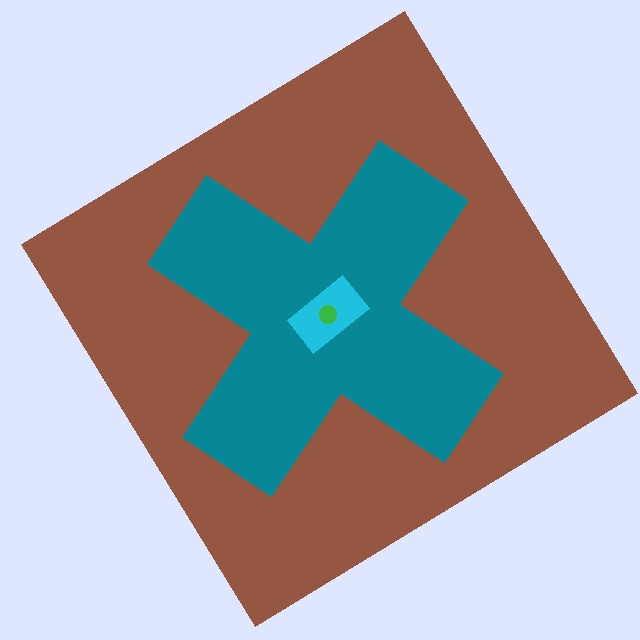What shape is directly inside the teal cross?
The cyan rectangle.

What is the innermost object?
The green circle.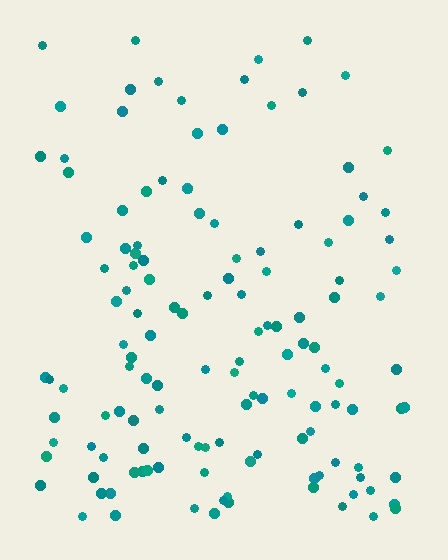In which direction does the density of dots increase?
From top to bottom, with the bottom side densest.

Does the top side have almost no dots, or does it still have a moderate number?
Still a moderate number, just noticeably fewer than the bottom.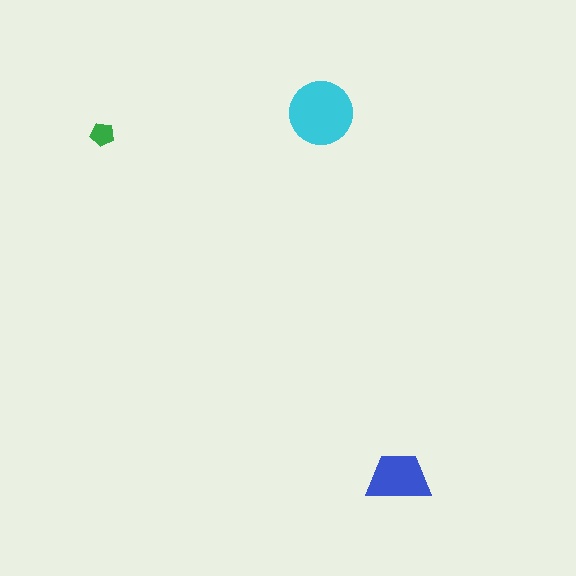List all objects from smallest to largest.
The green pentagon, the blue trapezoid, the cyan circle.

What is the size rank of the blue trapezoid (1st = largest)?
2nd.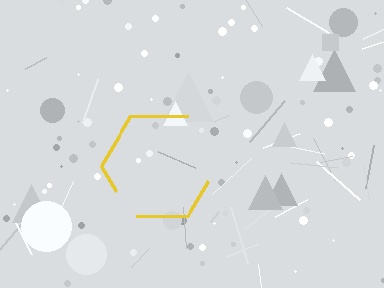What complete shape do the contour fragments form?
The contour fragments form a hexagon.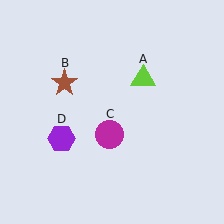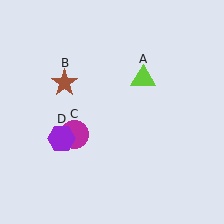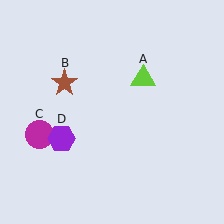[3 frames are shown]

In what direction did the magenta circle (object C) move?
The magenta circle (object C) moved left.